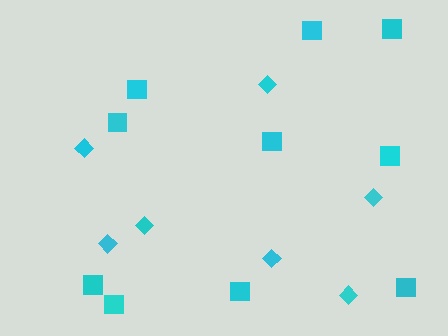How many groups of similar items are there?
There are 2 groups: one group of diamonds (7) and one group of squares (10).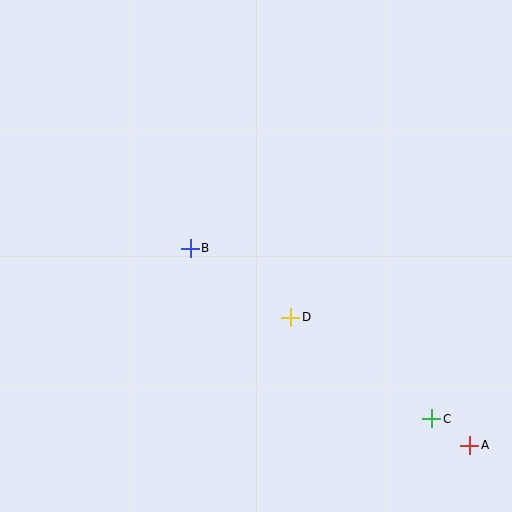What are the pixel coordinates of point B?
Point B is at (190, 248).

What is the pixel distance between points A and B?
The distance between A and B is 342 pixels.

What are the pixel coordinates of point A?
Point A is at (470, 445).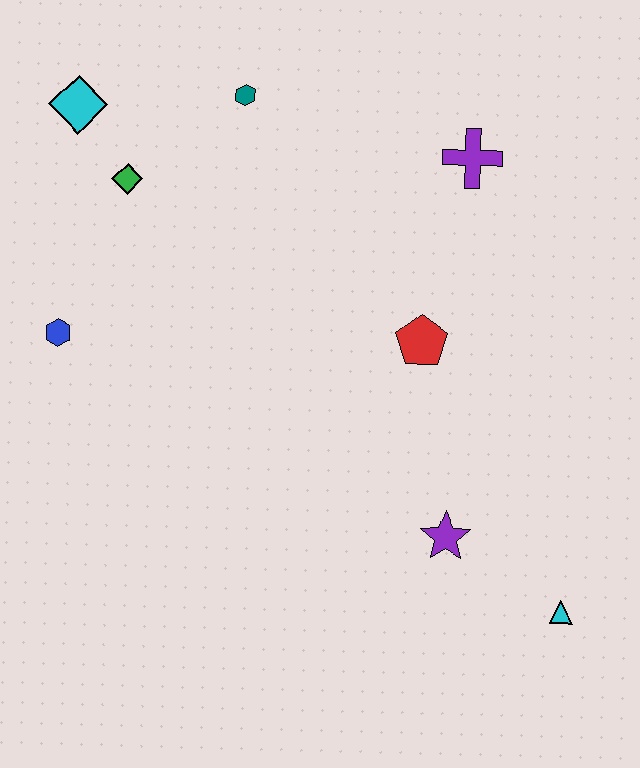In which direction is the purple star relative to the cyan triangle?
The purple star is to the left of the cyan triangle.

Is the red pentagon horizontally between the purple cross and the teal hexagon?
Yes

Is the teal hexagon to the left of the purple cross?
Yes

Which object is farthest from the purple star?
The cyan diamond is farthest from the purple star.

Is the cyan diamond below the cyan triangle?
No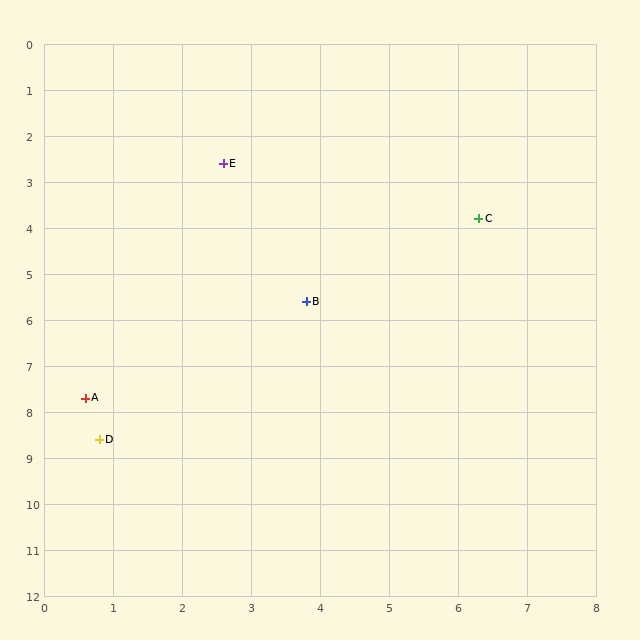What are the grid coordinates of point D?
Point D is at approximately (0.8, 8.6).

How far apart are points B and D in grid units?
Points B and D are about 4.2 grid units apart.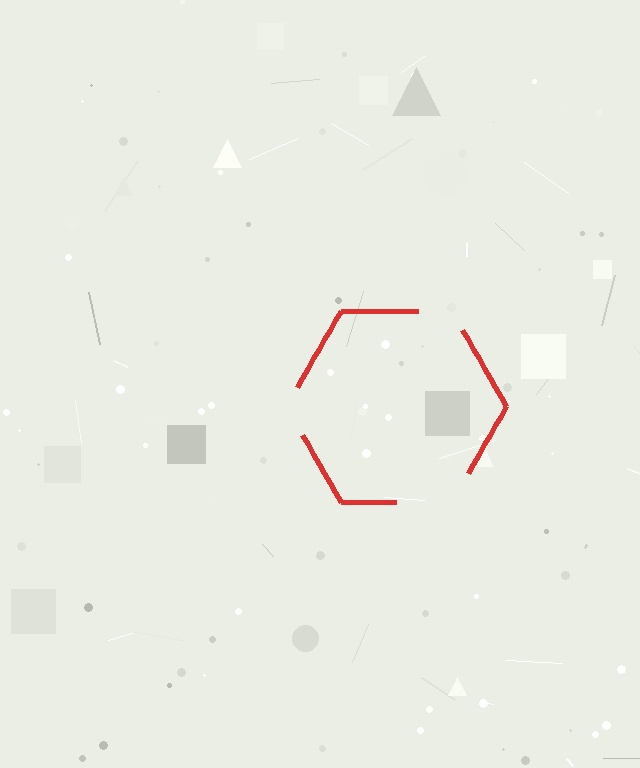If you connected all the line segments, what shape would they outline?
They would outline a hexagon.